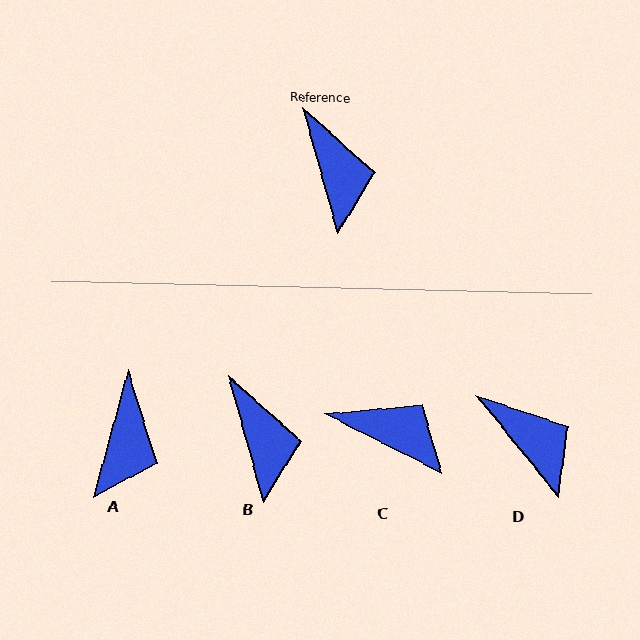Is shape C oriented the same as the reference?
No, it is off by about 48 degrees.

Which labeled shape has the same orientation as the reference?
B.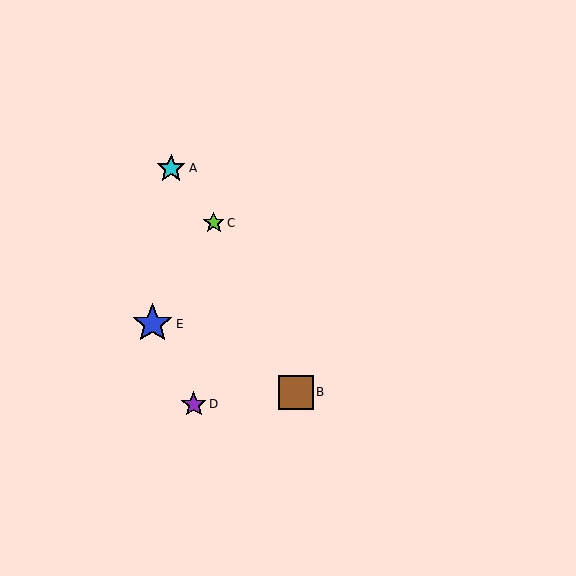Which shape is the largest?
The blue star (labeled E) is the largest.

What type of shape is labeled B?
Shape B is a brown square.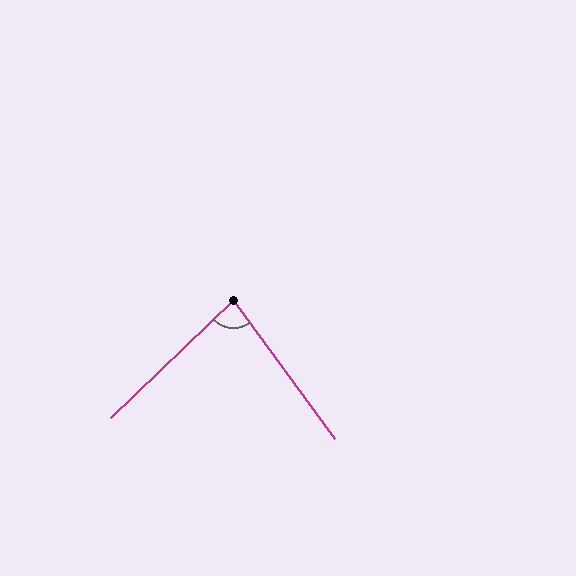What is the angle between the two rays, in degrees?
Approximately 82 degrees.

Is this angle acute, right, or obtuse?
It is acute.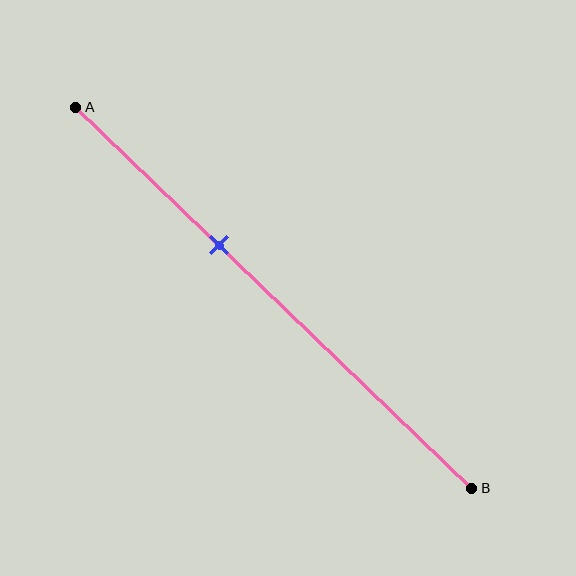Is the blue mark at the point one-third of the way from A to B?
Yes, the mark is approximately at the one-third point.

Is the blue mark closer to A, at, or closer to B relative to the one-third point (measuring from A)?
The blue mark is approximately at the one-third point of segment AB.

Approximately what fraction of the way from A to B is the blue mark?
The blue mark is approximately 35% of the way from A to B.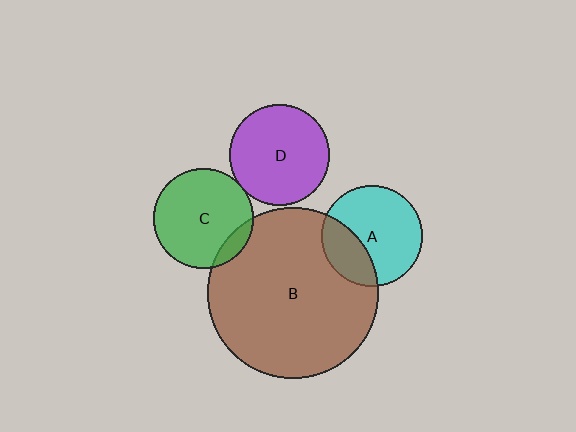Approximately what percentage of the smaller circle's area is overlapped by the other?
Approximately 30%.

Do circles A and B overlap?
Yes.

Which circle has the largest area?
Circle B (brown).